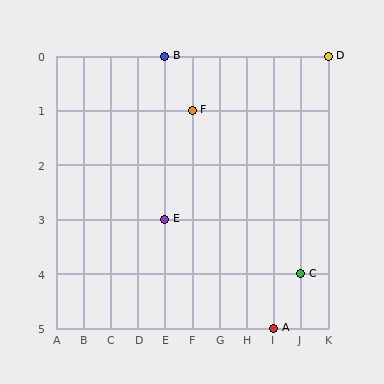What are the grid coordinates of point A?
Point A is at grid coordinates (I, 5).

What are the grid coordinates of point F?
Point F is at grid coordinates (F, 1).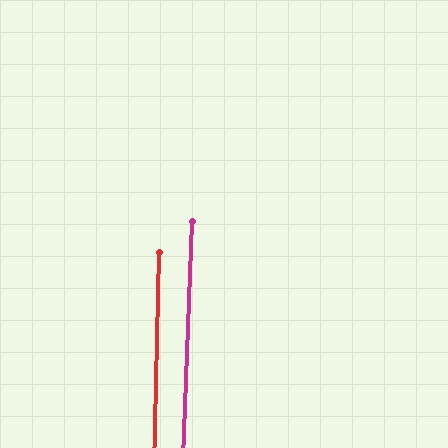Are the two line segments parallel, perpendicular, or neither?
Parallel — their directions differ by only 0.7°.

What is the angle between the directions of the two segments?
Approximately 1 degree.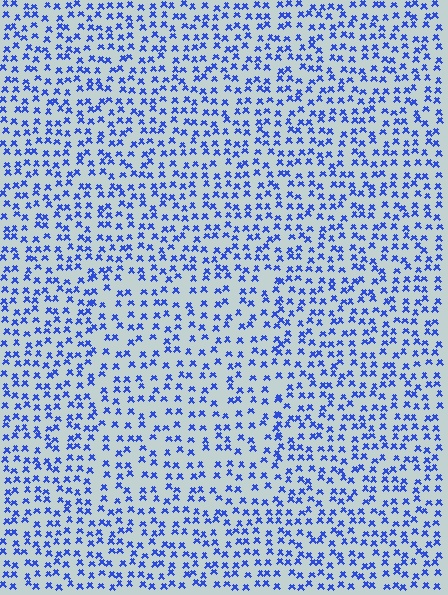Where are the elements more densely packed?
The elements are more densely packed outside the rectangle boundary.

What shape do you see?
I see a rectangle.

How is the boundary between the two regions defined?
The boundary is defined by a change in element density (approximately 1.4x ratio). All elements are the same color, size, and shape.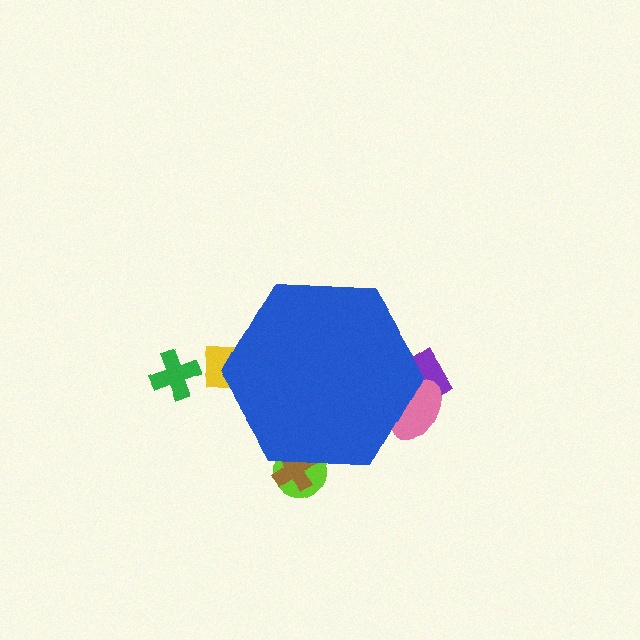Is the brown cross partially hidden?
Yes, the brown cross is partially hidden behind the blue hexagon.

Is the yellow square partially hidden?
Yes, the yellow square is partially hidden behind the blue hexagon.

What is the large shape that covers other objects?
A blue hexagon.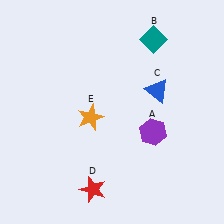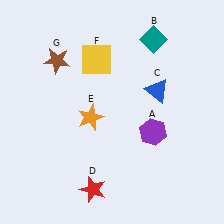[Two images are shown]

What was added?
A yellow square (F), a brown star (G) were added in Image 2.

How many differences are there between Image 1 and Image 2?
There are 2 differences between the two images.